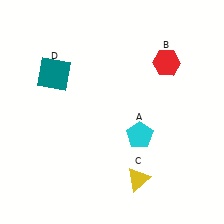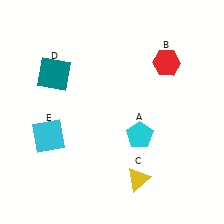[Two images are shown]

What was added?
A cyan square (E) was added in Image 2.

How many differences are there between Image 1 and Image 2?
There is 1 difference between the two images.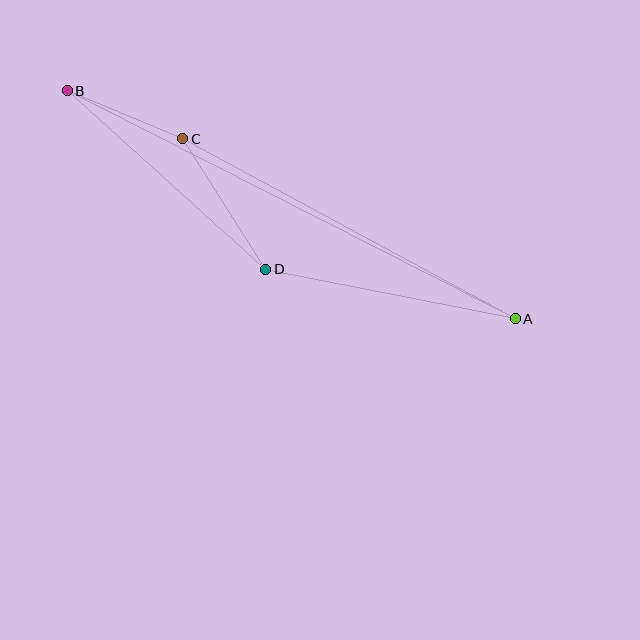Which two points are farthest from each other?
Points A and B are farthest from each other.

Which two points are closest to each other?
Points B and C are closest to each other.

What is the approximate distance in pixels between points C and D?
The distance between C and D is approximately 155 pixels.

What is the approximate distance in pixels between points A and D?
The distance between A and D is approximately 254 pixels.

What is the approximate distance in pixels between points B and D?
The distance between B and D is approximately 267 pixels.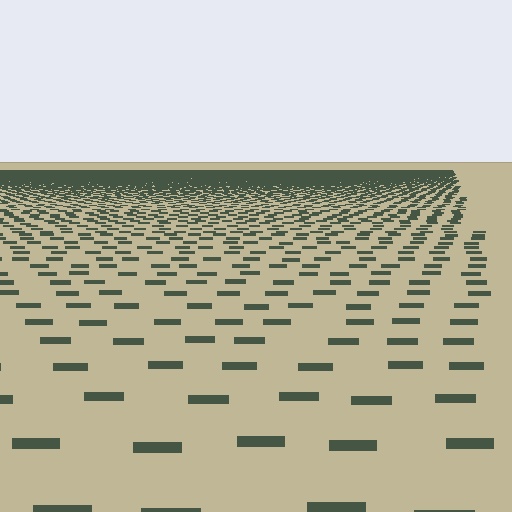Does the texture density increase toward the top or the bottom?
Density increases toward the top.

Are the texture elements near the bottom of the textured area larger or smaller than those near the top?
Larger. Near the bottom, elements are closer to the viewer and appear at a bigger on-screen size.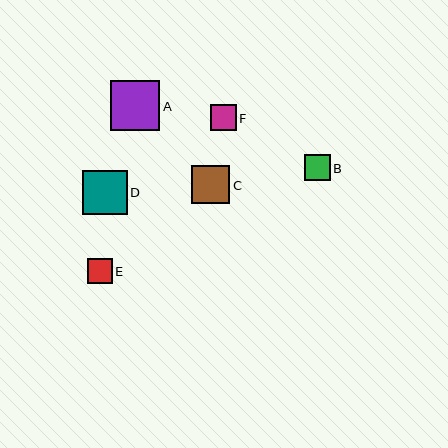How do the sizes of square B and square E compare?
Square B and square E are approximately the same size.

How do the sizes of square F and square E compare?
Square F and square E are approximately the same size.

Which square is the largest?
Square A is the largest with a size of approximately 50 pixels.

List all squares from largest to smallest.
From largest to smallest: A, D, C, F, B, E.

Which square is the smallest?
Square E is the smallest with a size of approximately 25 pixels.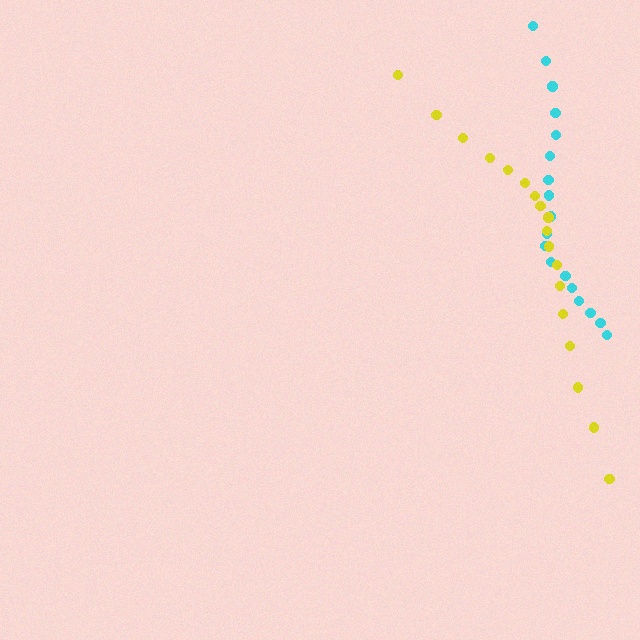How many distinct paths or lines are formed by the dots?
There are 2 distinct paths.